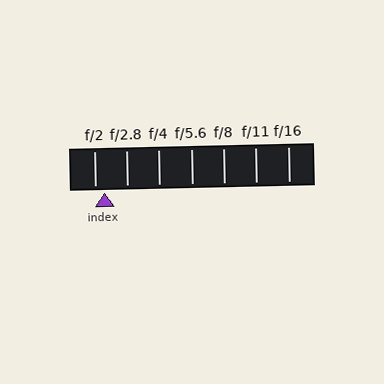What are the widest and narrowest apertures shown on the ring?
The widest aperture shown is f/2 and the narrowest is f/16.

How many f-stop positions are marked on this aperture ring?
There are 7 f-stop positions marked.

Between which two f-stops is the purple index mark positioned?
The index mark is between f/2 and f/2.8.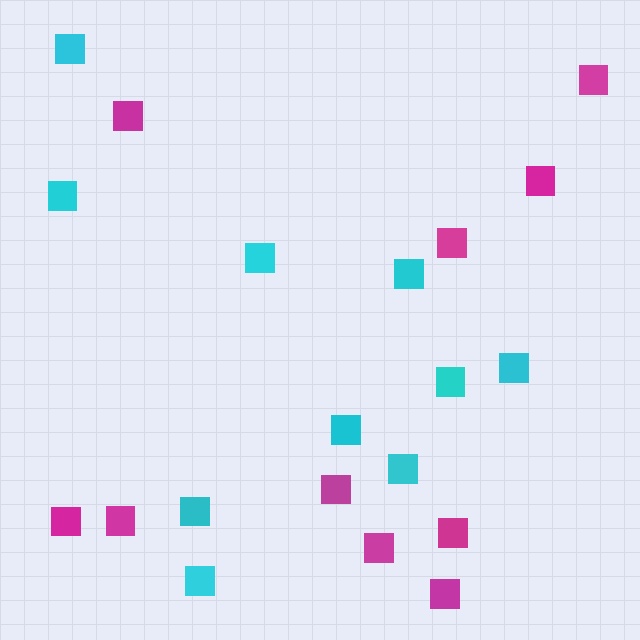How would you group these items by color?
There are 2 groups: one group of cyan squares (10) and one group of magenta squares (10).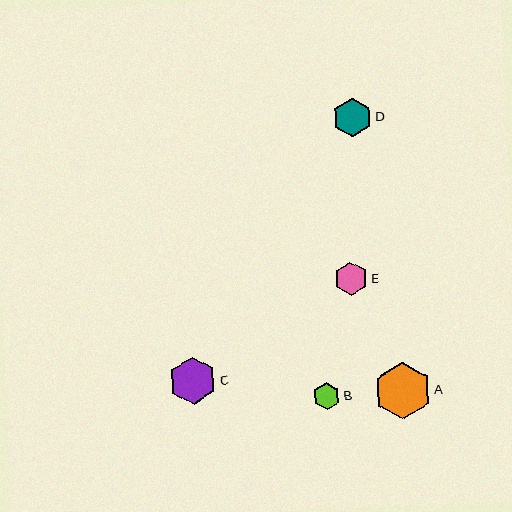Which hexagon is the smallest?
Hexagon B is the smallest with a size of approximately 27 pixels.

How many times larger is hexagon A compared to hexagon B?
Hexagon A is approximately 2.1 times the size of hexagon B.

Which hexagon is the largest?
Hexagon A is the largest with a size of approximately 57 pixels.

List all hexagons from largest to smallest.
From largest to smallest: A, C, D, E, B.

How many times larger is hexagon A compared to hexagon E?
Hexagon A is approximately 1.7 times the size of hexagon E.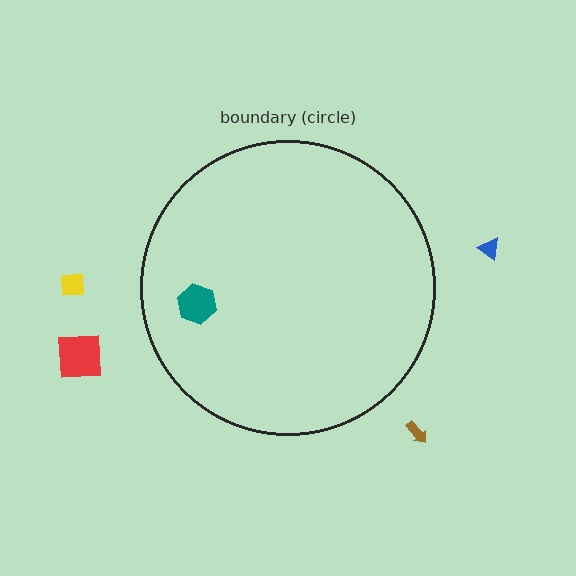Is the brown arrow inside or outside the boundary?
Outside.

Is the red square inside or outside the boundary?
Outside.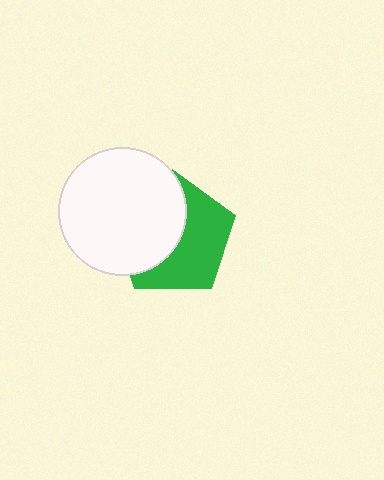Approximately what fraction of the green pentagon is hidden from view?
Roughly 49% of the green pentagon is hidden behind the white circle.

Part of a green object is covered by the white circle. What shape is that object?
It is a pentagon.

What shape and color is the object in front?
The object in front is a white circle.